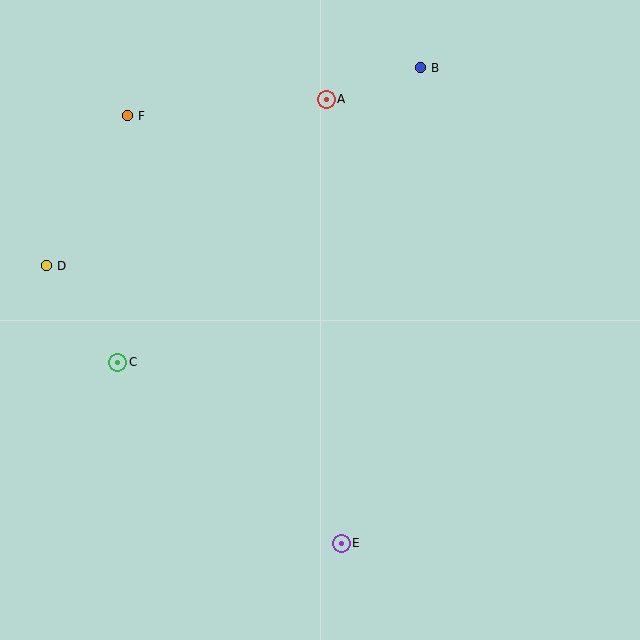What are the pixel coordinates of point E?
Point E is at (341, 543).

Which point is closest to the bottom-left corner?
Point C is closest to the bottom-left corner.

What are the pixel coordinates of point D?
Point D is at (46, 266).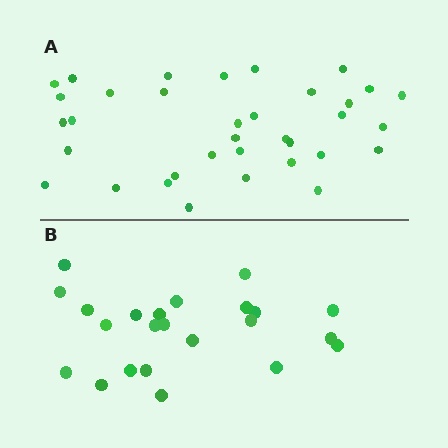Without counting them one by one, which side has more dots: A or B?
Region A (the top region) has more dots.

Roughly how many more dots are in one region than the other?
Region A has roughly 12 or so more dots than region B.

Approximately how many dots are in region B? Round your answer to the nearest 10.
About 20 dots. (The exact count is 23, which rounds to 20.)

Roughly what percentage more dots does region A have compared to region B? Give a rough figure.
About 50% more.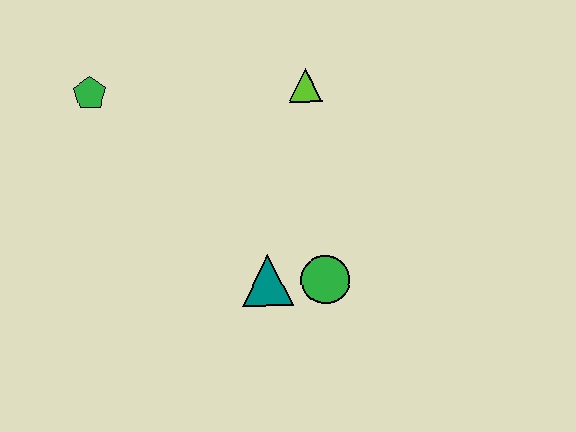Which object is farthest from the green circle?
The green pentagon is farthest from the green circle.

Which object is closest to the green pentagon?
The lime triangle is closest to the green pentagon.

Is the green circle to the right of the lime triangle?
Yes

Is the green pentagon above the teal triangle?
Yes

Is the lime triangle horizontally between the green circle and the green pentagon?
Yes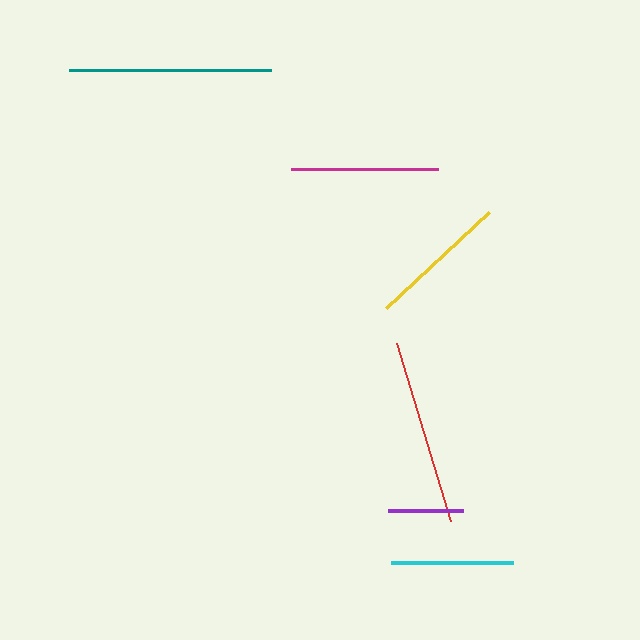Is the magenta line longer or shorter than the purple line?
The magenta line is longer than the purple line.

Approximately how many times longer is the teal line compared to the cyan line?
The teal line is approximately 1.7 times the length of the cyan line.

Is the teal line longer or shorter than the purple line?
The teal line is longer than the purple line.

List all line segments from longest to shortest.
From longest to shortest: teal, red, magenta, yellow, cyan, purple.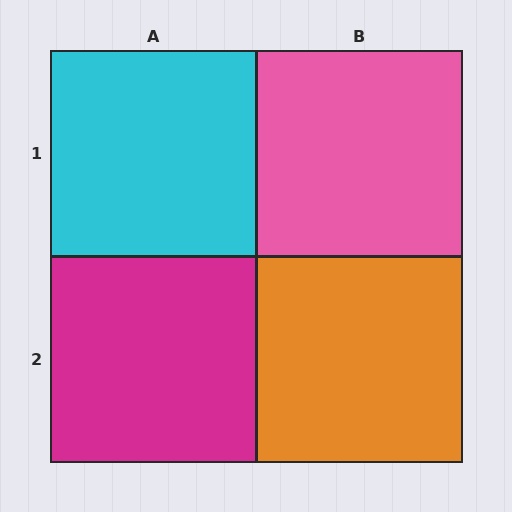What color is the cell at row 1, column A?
Cyan.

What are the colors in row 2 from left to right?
Magenta, orange.